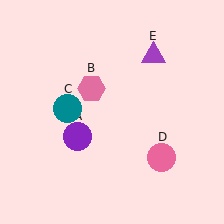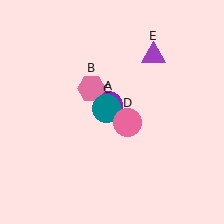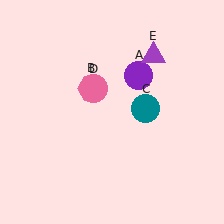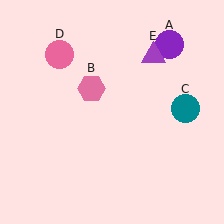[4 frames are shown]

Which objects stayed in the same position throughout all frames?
Pink hexagon (object B) and purple triangle (object E) remained stationary.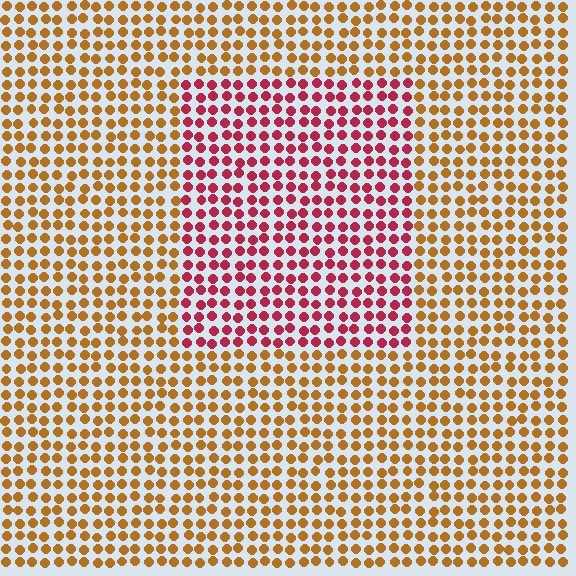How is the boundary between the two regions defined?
The boundary is defined purely by a slight shift in hue (about 50 degrees). Spacing, size, and orientation are identical on both sides.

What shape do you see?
I see a rectangle.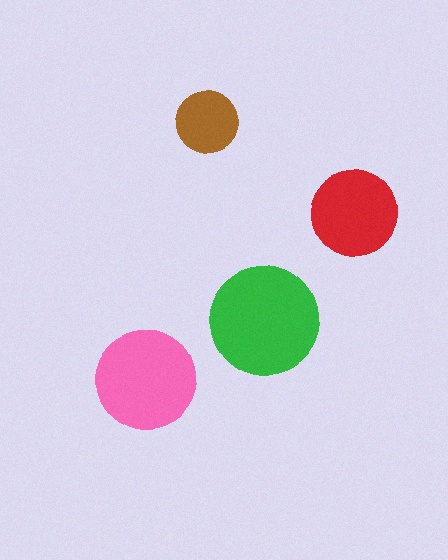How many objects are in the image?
There are 4 objects in the image.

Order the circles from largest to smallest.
the green one, the pink one, the red one, the brown one.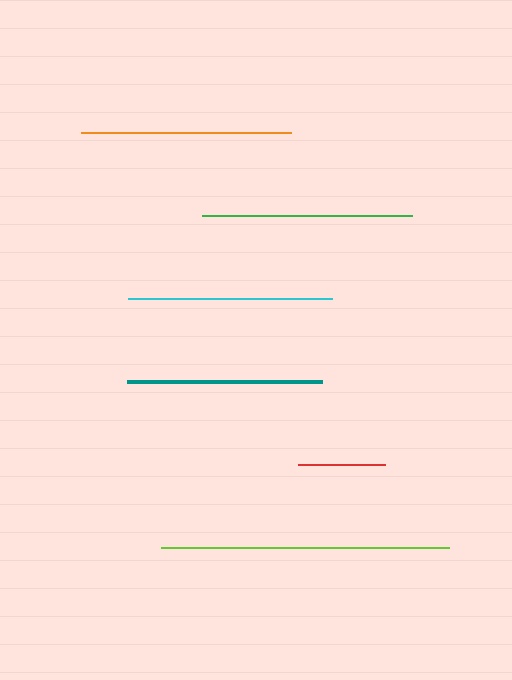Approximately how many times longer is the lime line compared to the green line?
The lime line is approximately 1.4 times the length of the green line.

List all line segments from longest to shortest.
From longest to shortest: lime, green, orange, cyan, teal, red.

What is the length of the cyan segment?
The cyan segment is approximately 204 pixels long.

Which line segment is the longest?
The lime line is the longest at approximately 288 pixels.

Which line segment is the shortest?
The red line is the shortest at approximately 88 pixels.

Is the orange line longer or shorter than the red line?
The orange line is longer than the red line.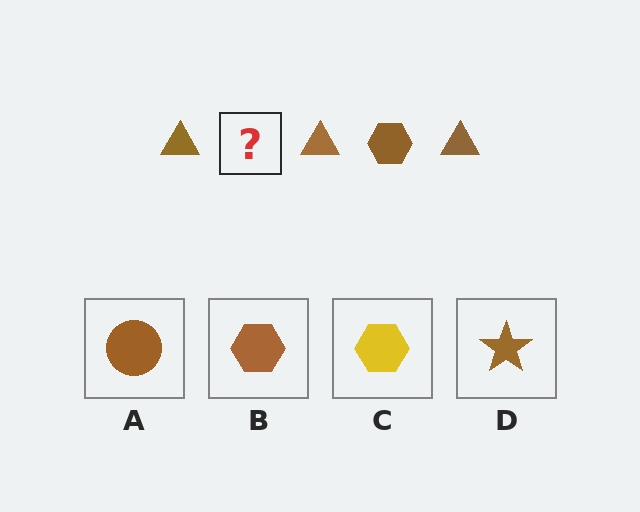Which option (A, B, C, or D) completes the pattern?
B.